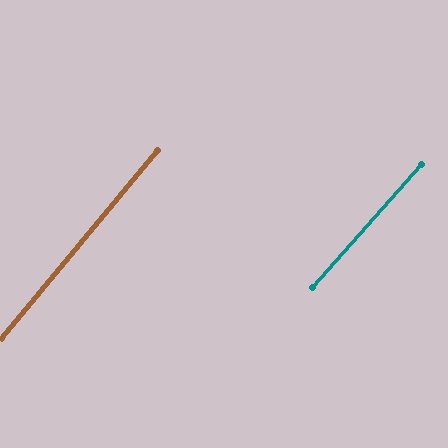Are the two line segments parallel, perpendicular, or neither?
Parallel — their directions differ by only 1.6°.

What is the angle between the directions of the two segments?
Approximately 2 degrees.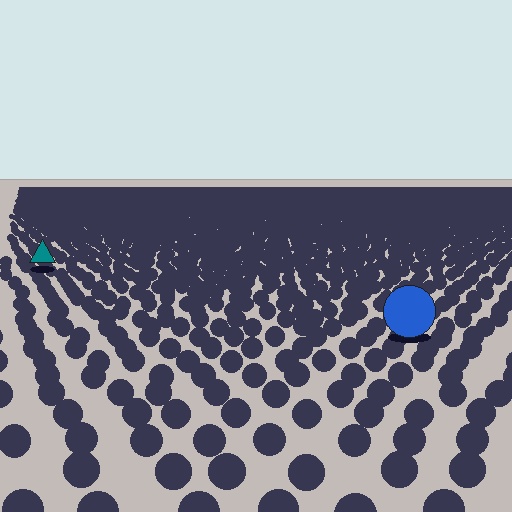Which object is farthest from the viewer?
The teal triangle is farthest from the viewer. It appears smaller and the ground texture around it is denser.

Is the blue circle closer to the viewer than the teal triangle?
Yes. The blue circle is closer — you can tell from the texture gradient: the ground texture is coarser near it.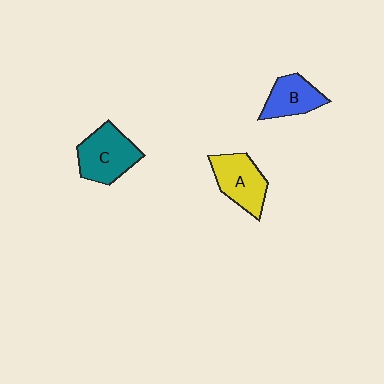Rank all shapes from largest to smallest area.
From largest to smallest: C (teal), A (yellow), B (blue).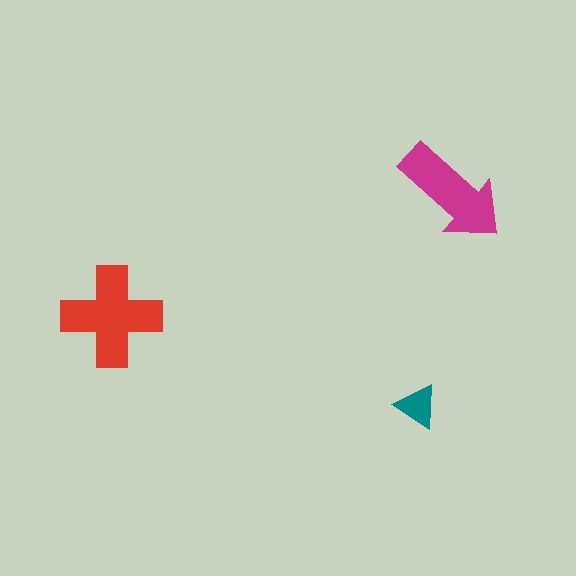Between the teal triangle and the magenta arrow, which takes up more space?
The magenta arrow.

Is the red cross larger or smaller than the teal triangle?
Larger.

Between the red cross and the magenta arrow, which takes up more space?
The red cross.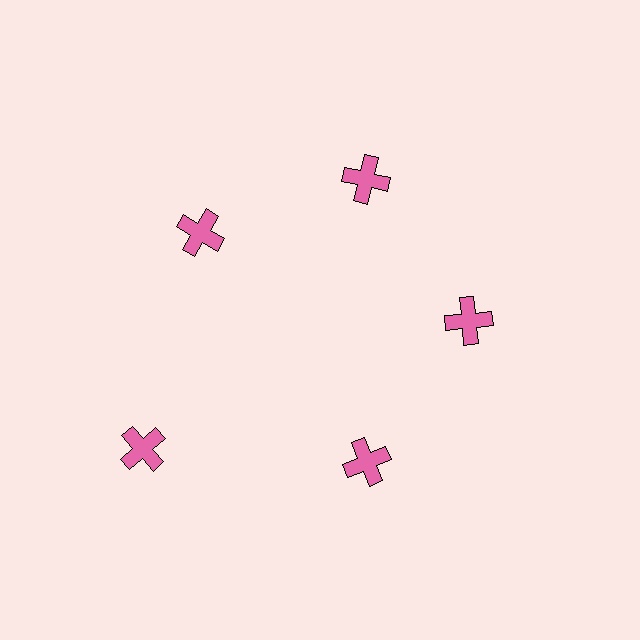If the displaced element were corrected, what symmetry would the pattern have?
It would have 5-fold rotational symmetry — the pattern would map onto itself every 72 degrees.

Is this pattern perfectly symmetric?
No. The 5 pink crosses are arranged in a ring, but one element near the 8 o'clock position is pushed outward from the center, breaking the 5-fold rotational symmetry.